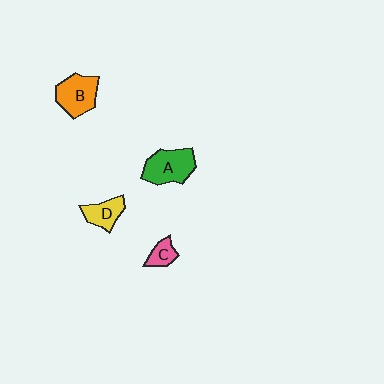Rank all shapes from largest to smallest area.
From largest to smallest: A (green), B (orange), D (yellow), C (pink).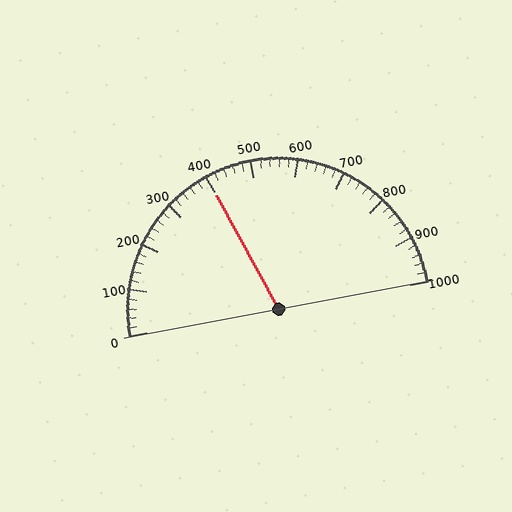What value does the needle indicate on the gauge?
The needle indicates approximately 400.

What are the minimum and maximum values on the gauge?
The gauge ranges from 0 to 1000.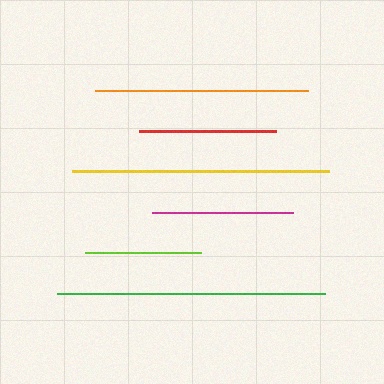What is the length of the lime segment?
The lime segment is approximately 116 pixels long.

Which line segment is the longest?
The green line is the longest at approximately 268 pixels.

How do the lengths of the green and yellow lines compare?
The green and yellow lines are approximately the same length.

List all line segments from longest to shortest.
From longest to shortest: green, yellow, orange, magenta, red, lime.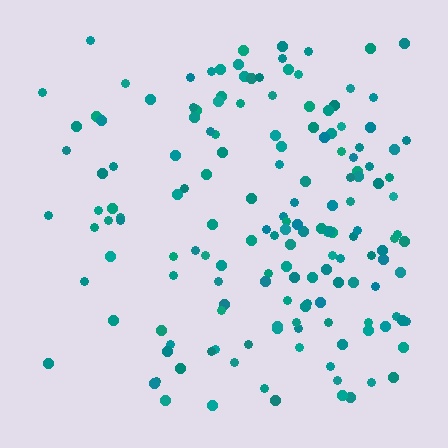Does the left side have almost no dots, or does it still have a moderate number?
Still a moderate number, just noticeably fewer than the right.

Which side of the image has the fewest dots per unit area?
The left.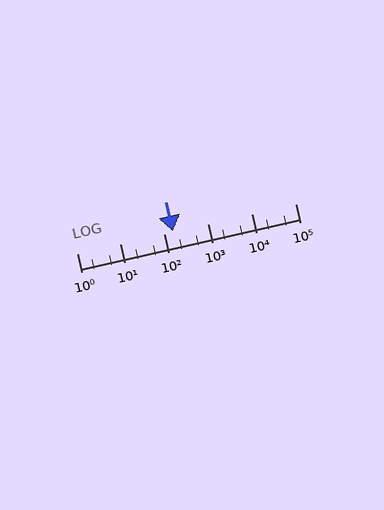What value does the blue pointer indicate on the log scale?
The pointer indicates approximately 160.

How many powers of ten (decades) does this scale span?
The scale spans 5 decades, from 1 to 100000.